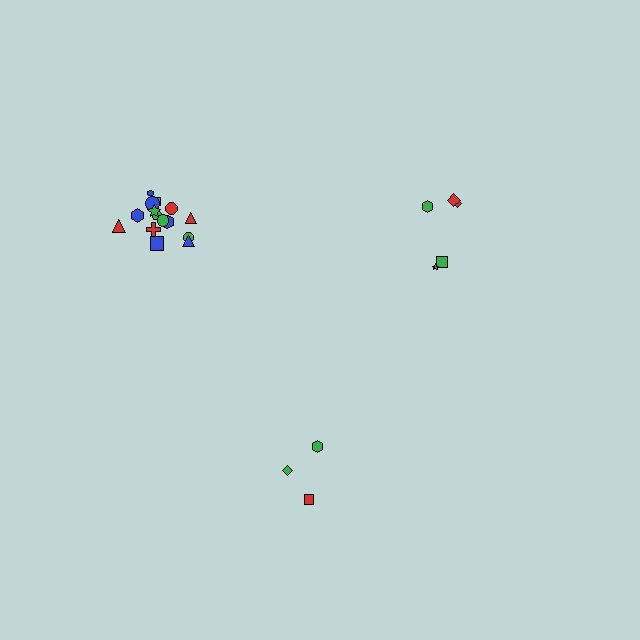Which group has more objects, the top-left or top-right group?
The top-left group.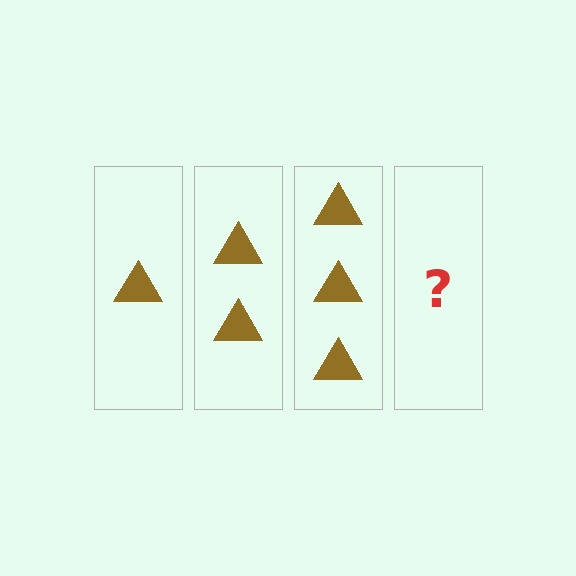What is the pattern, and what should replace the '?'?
The pattern is that each step adds one more triangle. The '?' should be 4 triangles.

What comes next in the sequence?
The next element should be 4 triangles.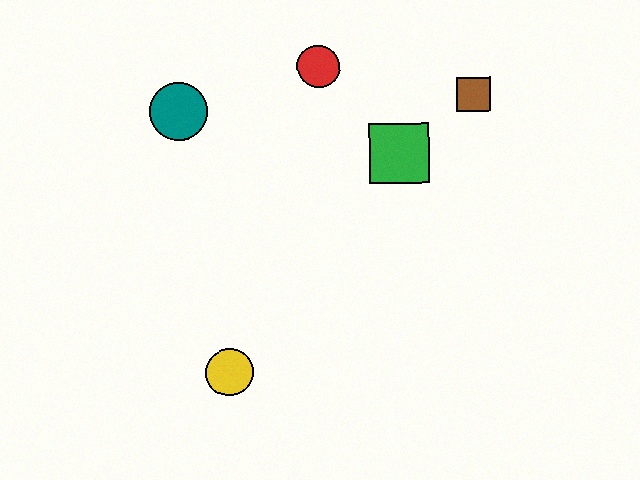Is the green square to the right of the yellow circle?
Yes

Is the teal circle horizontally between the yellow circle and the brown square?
No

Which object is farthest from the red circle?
The yellow circle is farthest from the red circle.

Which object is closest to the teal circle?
The red circle is closest to the teal circle.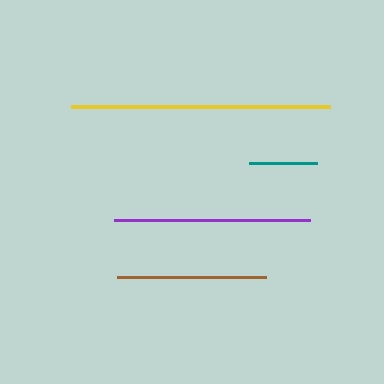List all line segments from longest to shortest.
From longest to shortest: yellow, purple, brown, teal.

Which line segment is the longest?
The yellow line is the longest at approximately 259 pixels.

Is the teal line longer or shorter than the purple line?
The purple line is longer than the teal line.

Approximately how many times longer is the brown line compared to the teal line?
The brown line is approximately 2.2 times the length of the teal line.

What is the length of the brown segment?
The brown segment is approximately 149 pixels long.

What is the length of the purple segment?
The purple segment is approximately 196 pixels long.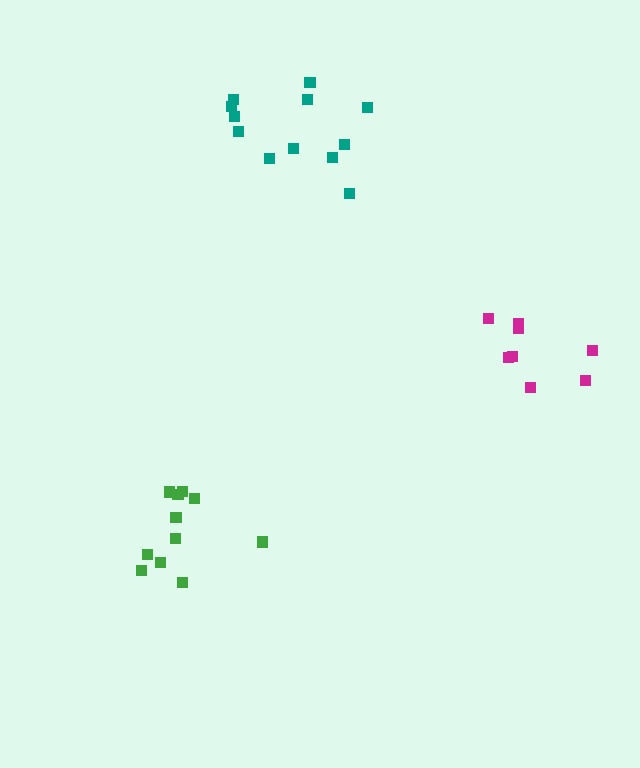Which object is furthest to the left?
The green cluster is leftmost.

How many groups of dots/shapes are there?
There are 3 groups.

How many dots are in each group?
Group 1: 11 dots, Group 2: 8 dots, Group 3: 12 dots (31 total).